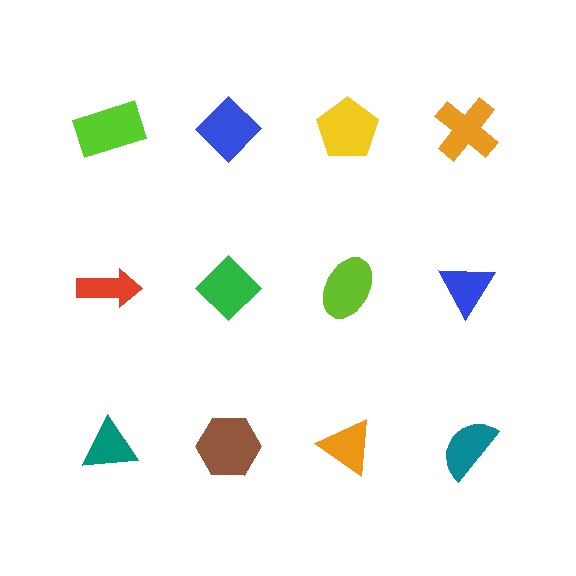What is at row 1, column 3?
A yellow pentagon.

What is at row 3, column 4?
A teal semicircle.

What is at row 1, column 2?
A blue diamond.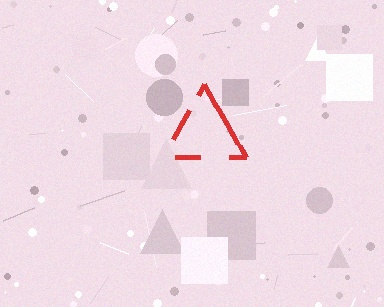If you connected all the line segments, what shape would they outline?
They would outline a triangle.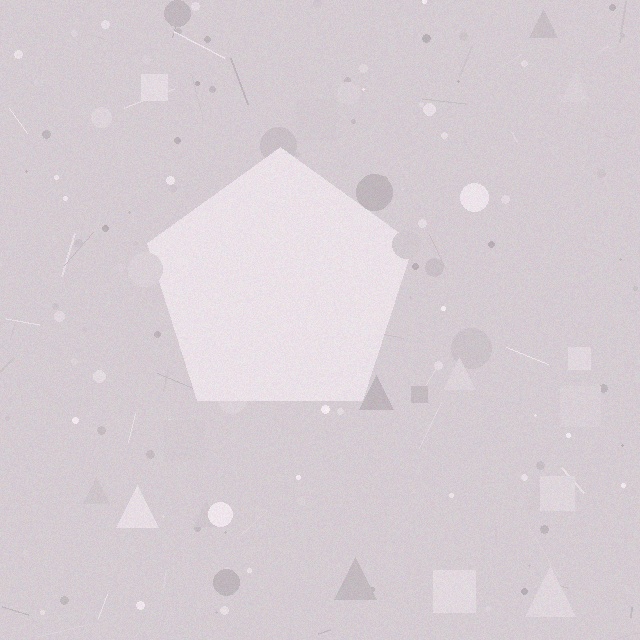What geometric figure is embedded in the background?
A pentagon is embedded in the background.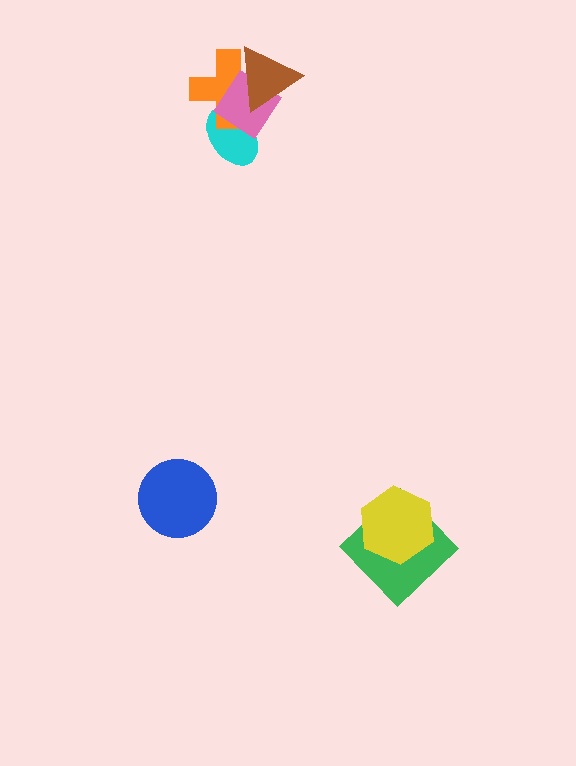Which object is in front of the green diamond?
The yellow hexagon is in front of the green diamond.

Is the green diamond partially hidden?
Yes, it is partially covered by another shape.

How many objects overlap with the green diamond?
1 object overlaps with the green diamond.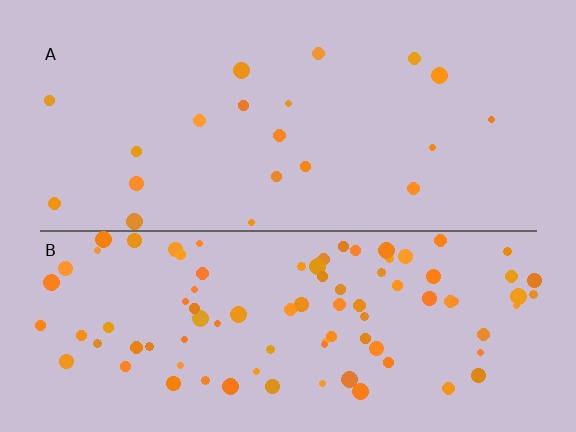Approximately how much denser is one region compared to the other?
Approximately 4.5× — region B over region A.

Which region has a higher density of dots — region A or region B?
B (the bottom).